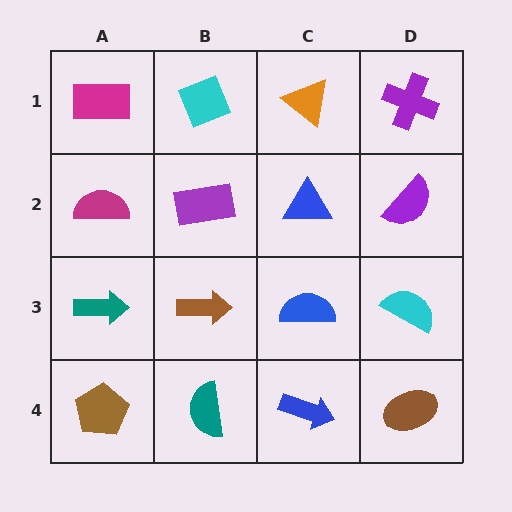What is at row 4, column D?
A brown ellipse.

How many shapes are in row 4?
4 shapes.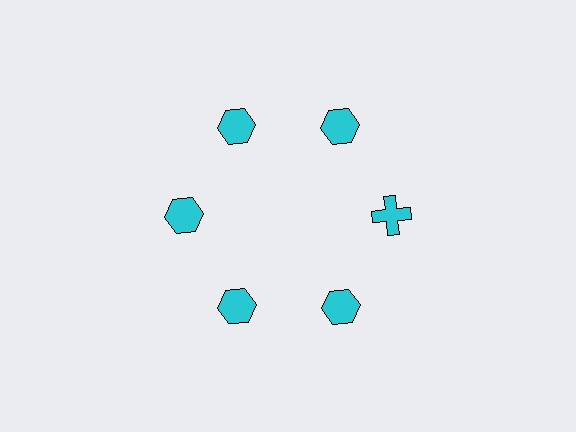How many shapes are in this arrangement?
There are 6 shapes arranged in a ring pattern.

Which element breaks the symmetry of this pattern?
The cyan cross at roughly the 3 o'clock position breaks the symmetry. All other shapes are cyan hexagons.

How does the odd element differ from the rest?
It has a different shape: cross instead of hexagon.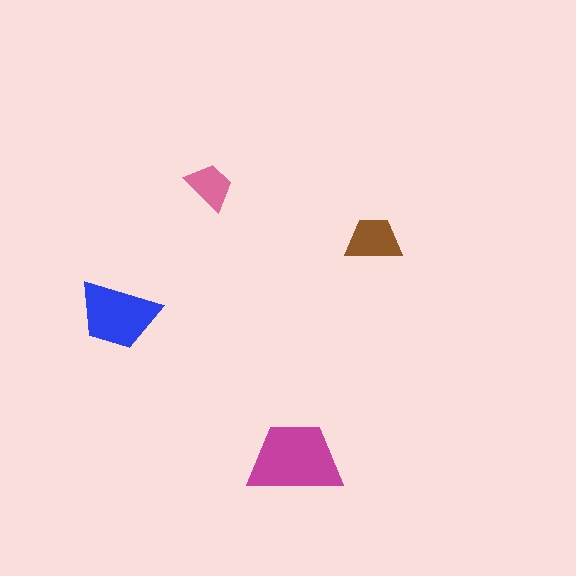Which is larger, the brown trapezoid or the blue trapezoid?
The blue one.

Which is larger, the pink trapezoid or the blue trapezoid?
The blue one.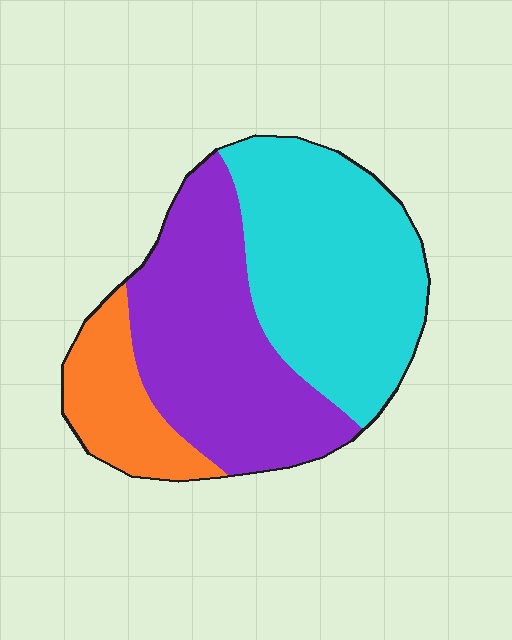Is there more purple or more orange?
Purple.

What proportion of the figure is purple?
Purple takes up about two fifths (2/5) of the figure.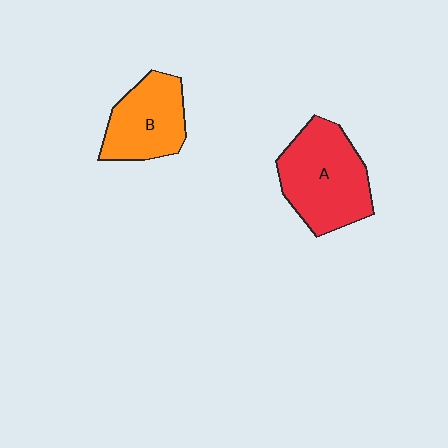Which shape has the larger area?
Shape A (red).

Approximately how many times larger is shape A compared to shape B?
Approximately 1.4 times.